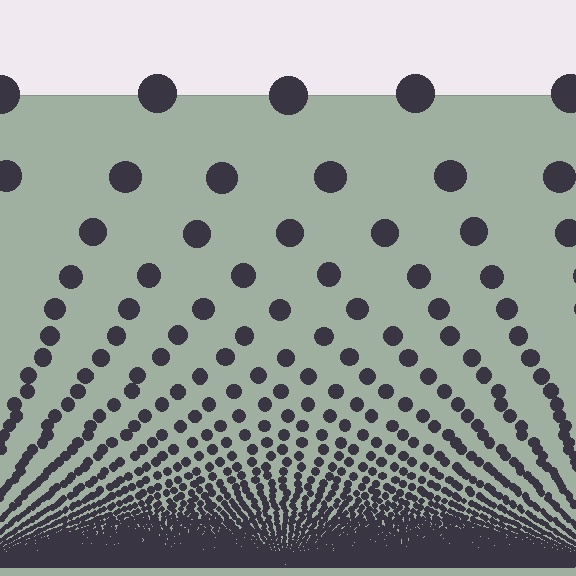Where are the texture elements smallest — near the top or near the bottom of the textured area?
Near the bottom.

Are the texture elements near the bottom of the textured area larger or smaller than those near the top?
Smaller. The gradient is inverted — elements near the bottom are smaller and denser.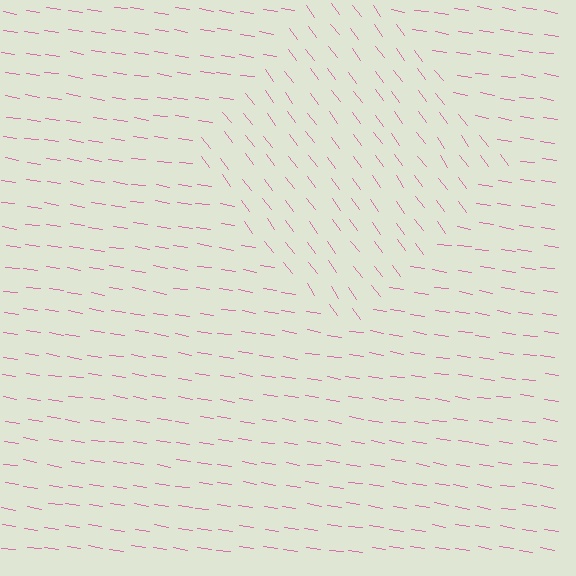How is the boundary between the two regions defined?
The boundary is defined purely by a change in line orientation (approximately 45 degrees difference). All lines are the same color and thickness.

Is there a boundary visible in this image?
Yes, there is a texture boundary formed by a change in line orientation.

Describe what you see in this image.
The image is filled with small pink line segments. A diamond region in the image has lines oriented differently from the surrounding lines, creating a visible texture boundary.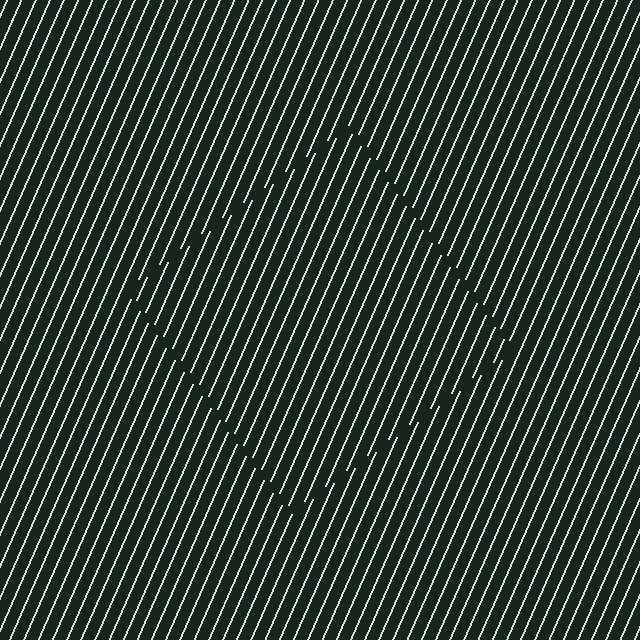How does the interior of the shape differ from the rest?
The interior of the shape contains the same grating, shifted by half a period — the contour is defined by the phase discontinuity where line-ends from the inner and outer gratings abut.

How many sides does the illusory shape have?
4 sides — the line-ends trace a square.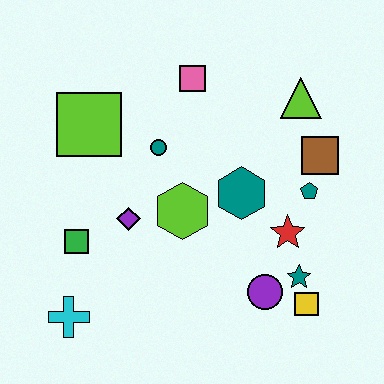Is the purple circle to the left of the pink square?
No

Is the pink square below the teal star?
No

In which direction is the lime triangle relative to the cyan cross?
The lime triangle is to the right of the cyan cross.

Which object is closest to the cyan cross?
The green square is closest to the cyan cross.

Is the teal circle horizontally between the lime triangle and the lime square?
Yes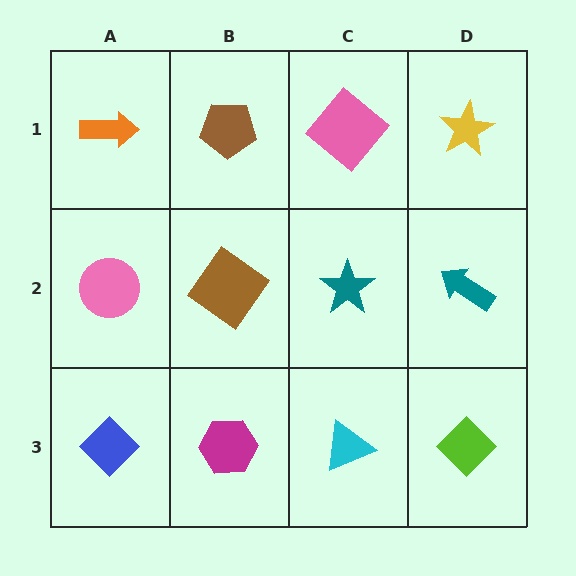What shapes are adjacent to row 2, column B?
A brown pentagon (row 1, column B), a magenta hexagon (row 3, column B), a pink circle (row 2, column A), a teal star (row 2, column C).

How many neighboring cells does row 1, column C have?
3.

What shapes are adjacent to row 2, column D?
A yellow star (row 1, column D), a lime diamond (row 3, column D), a teal star (row 2, column C).